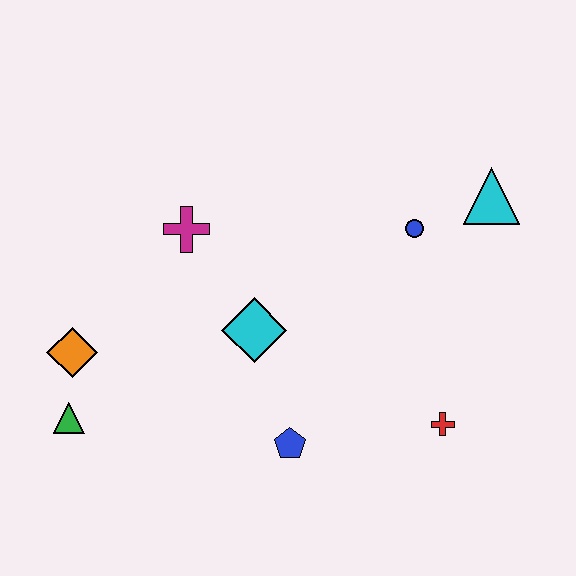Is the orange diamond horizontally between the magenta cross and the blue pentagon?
No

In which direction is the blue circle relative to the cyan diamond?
The blue circle is to the right of the cyan diamond.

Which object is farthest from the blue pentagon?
The cyan triangle is farthest from the blue pentagon.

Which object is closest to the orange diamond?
The green triangle is closest to the orange diamond.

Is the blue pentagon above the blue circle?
No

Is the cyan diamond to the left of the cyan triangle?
Yes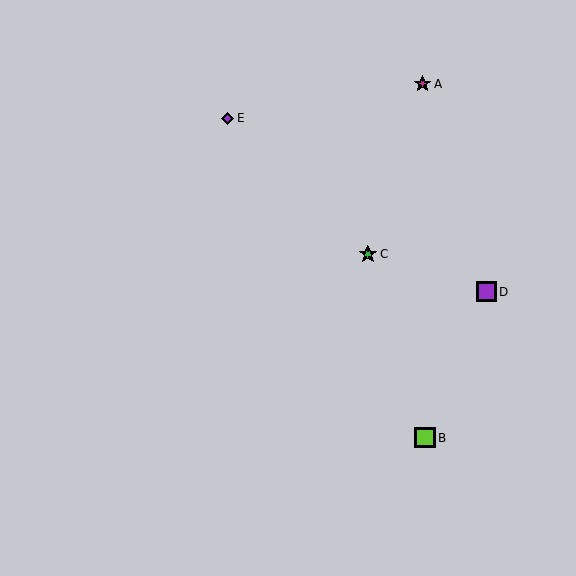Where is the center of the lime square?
The center of the lime square is at (425, 438).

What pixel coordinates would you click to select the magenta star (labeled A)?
Click at (422, 84) to select the magenta star A.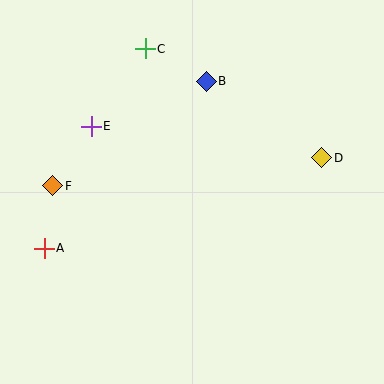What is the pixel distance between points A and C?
The distance between A and C is 223 pixels.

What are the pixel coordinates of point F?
Point F is at (53, 186).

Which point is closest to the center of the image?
Point B at (206, 81) is closest to the center.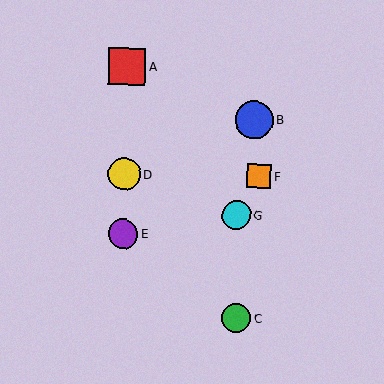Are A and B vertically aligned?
No, A is at x≈127 and B is at x≈254.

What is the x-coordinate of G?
Object G is at x≈236.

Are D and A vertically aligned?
Yes, both are at x≈124.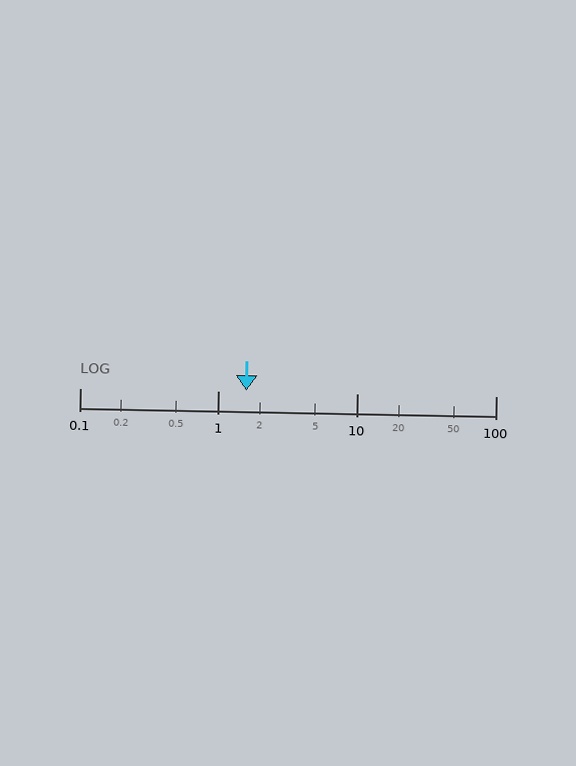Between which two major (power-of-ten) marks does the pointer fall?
The pointer is between 1 and 10.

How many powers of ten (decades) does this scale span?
The scale spans 3 decades, from 0.1 to 100.